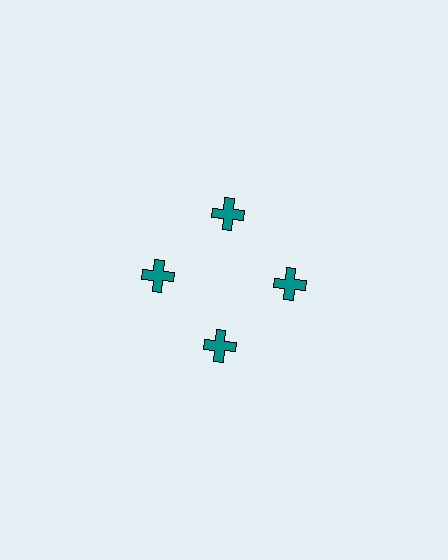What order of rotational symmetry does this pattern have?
This pattern has 4-fold rotational symmetry.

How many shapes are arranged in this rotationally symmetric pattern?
There are 4 shapes, arranged in 4 groups of 1.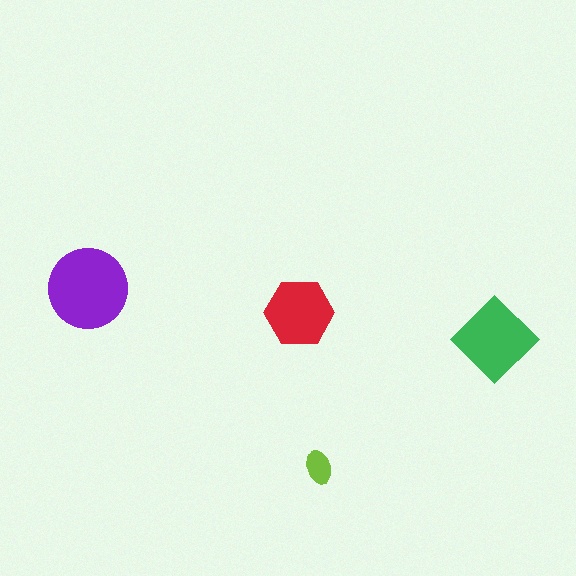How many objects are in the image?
There are 4 objects in the image.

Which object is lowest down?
The lime ellipse is bottommost.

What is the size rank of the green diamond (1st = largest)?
2nd.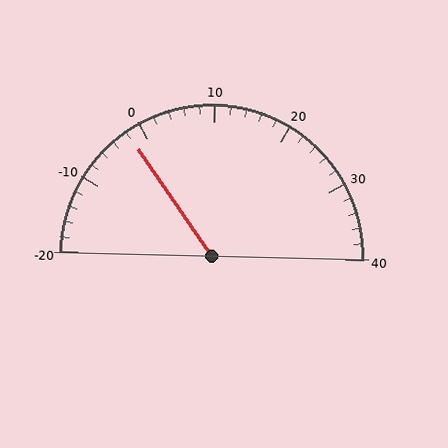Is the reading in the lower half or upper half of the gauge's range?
The reading is in the lower half of the range (-20 to 40).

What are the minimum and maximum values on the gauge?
The gauge ranges from -20 to 40.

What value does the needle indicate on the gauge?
The needle indicates approximately -2.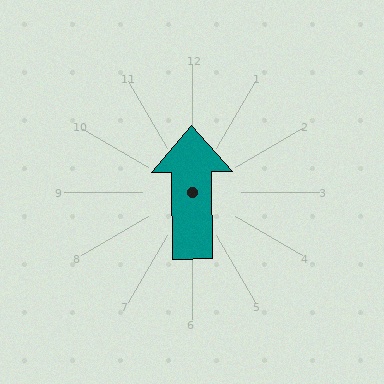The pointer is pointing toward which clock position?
Roughly 12 o'clock.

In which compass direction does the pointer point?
North.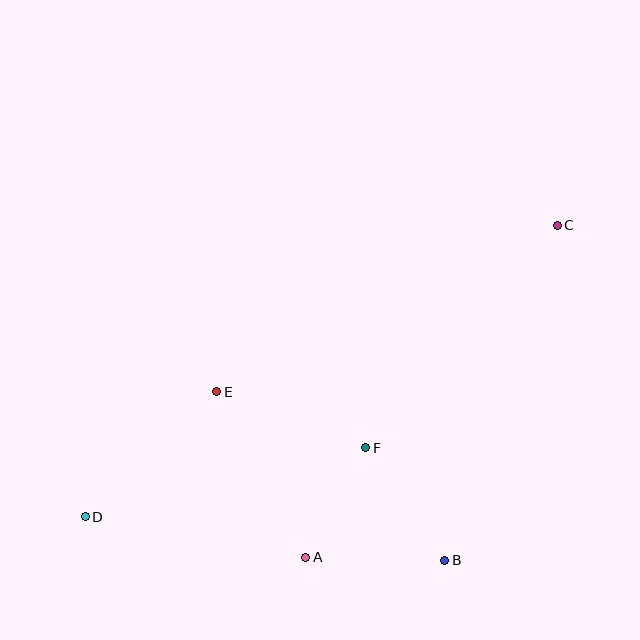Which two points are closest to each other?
Points A and F are closest to each other.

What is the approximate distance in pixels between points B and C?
The distance between B and C is approximately 353 pixels.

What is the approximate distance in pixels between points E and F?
The distance between E and F is approximately 159 pixels.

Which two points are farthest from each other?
Points C and D are farthest from each other.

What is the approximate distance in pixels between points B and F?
The distance between B and F is approximately 137 pixels.